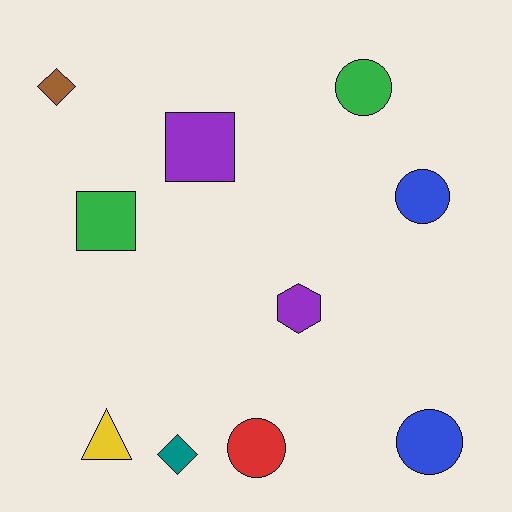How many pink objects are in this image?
There are no pink objects.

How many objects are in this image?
There are 10 objects.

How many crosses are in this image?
There are no crosses.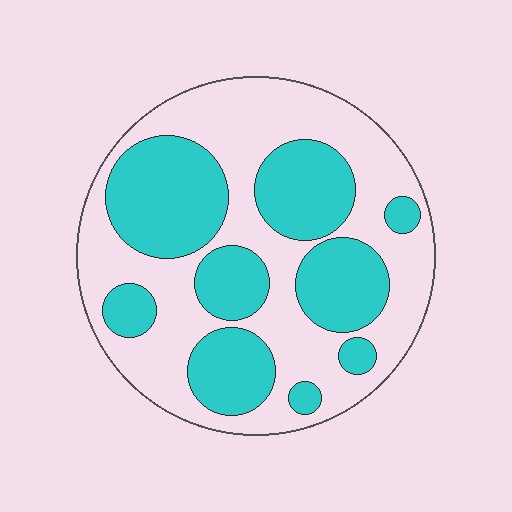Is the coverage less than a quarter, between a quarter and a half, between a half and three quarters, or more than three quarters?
Between a quarter and a half.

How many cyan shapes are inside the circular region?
9.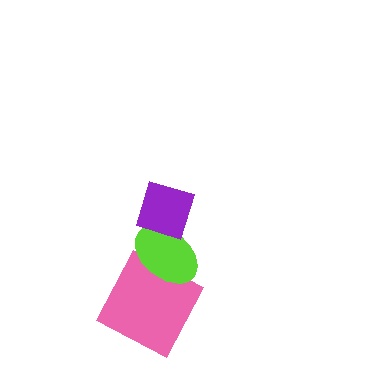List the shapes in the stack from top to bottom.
From top to bottom: the purple diamond, the lime ellipse, the pink square.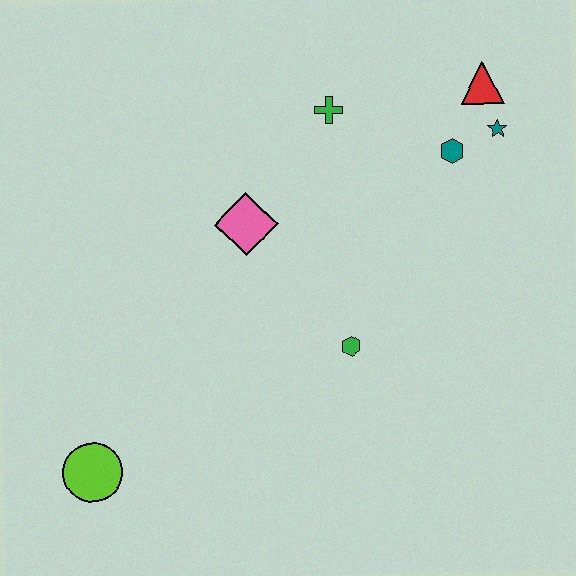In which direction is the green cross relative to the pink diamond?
The green cross is above the pink diamond.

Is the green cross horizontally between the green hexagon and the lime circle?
Yes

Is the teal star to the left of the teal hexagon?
No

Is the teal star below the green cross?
Yes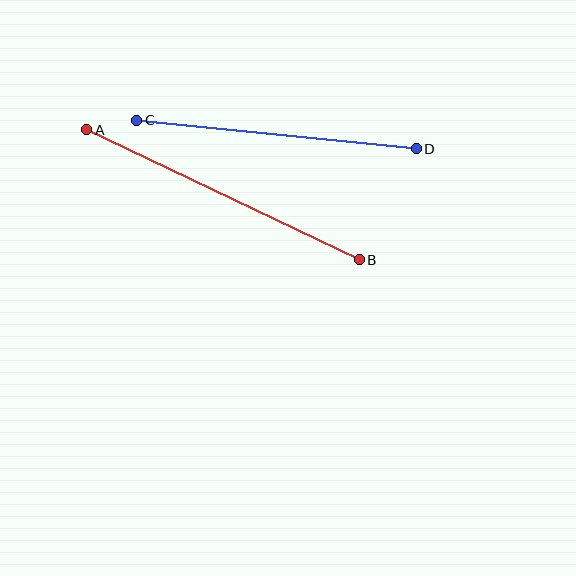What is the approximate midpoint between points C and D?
The midpoint is at approximately (276, 135) pixels.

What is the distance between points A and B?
The distance is approximately 302 pixels.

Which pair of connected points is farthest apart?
Points A and B are farthest apart.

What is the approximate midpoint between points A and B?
The midpoint is at approximately (223, 195) pixels.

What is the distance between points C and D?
The distance is approximately 281 pixels.